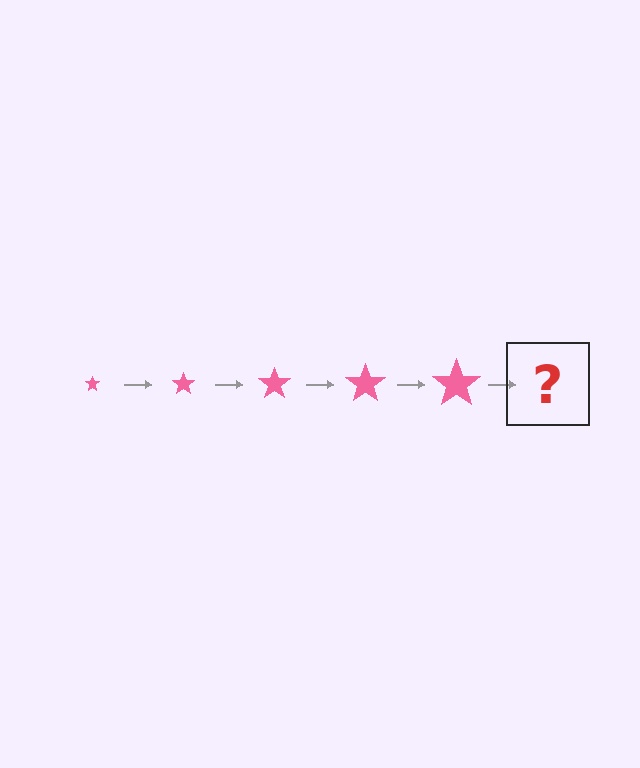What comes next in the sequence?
The next element should be a pink star, larger than the previous one.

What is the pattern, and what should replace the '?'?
The pattern is that the star gets progressively larger each step. The '?' should be a pink star, larger than the previous one.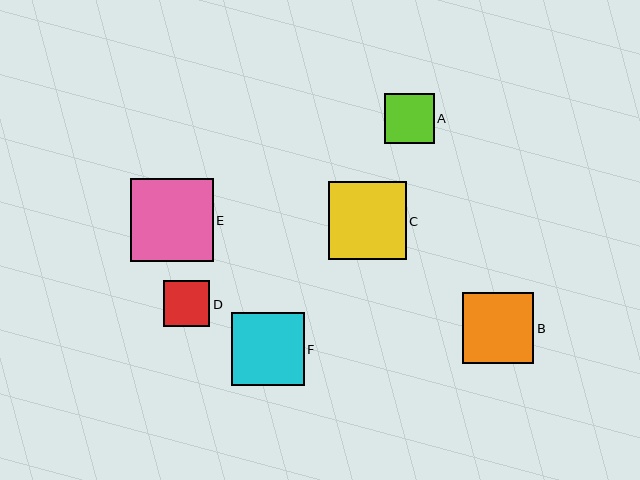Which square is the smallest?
Square D is the smallest with a size of approximately 46 pixels.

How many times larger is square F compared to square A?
Square F is approximately 1.5 times the size of square A.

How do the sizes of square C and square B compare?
Square C and square B are approximately the same size.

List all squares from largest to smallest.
From largest to smallest: E, C, F, B, A, D.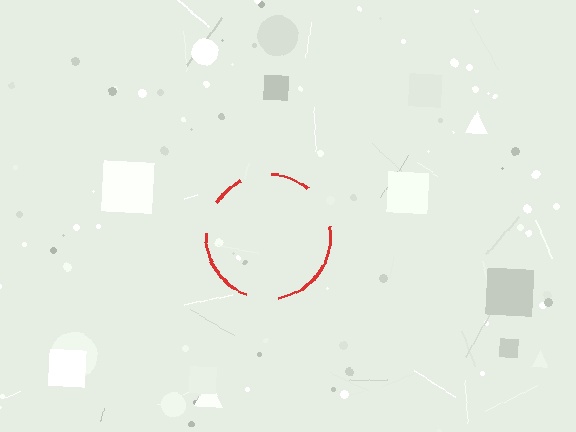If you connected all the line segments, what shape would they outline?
They would outline a circle.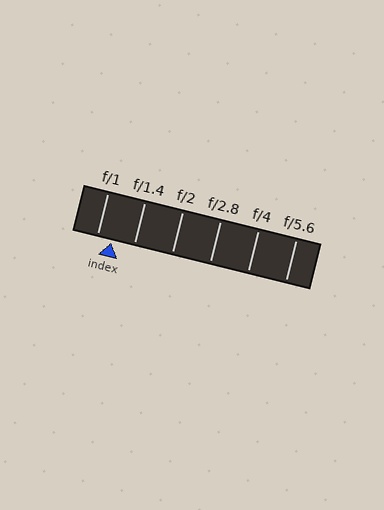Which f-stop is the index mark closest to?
The index mark is closest to f/1.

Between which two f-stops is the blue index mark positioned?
The index mark is between f/1 and f/1.4.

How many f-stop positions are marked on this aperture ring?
There are 6 f-stop positions marked.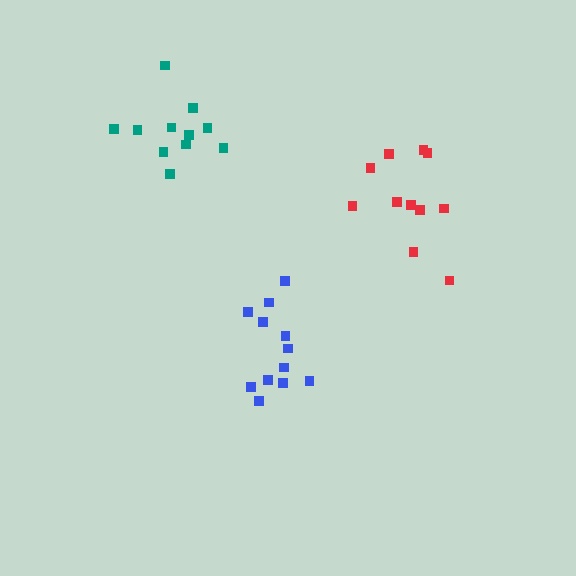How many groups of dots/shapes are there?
There are 3 groups.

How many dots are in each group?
Group 1: 11 dots, Group 2: 12 dots, Group 3: 11 dots (34 total).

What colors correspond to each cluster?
The clusters are colored: red, blue, teal.